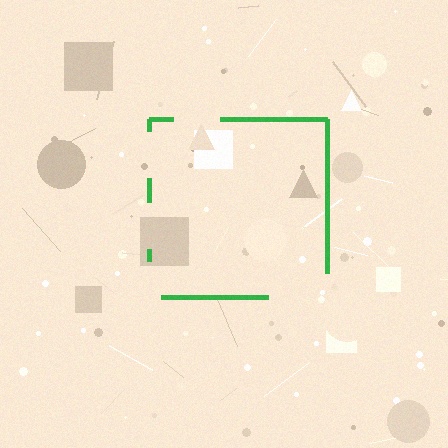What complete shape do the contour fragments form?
The contour fragments form a square.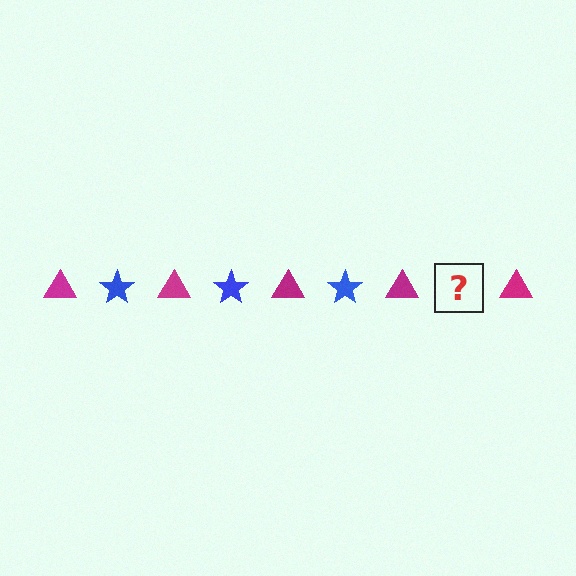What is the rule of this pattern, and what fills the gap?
The rule is that the pattern alternates between magenta triangle and blue star. The gap should be filled with a blue star.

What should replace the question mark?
The question mark should be replaced with a blue star.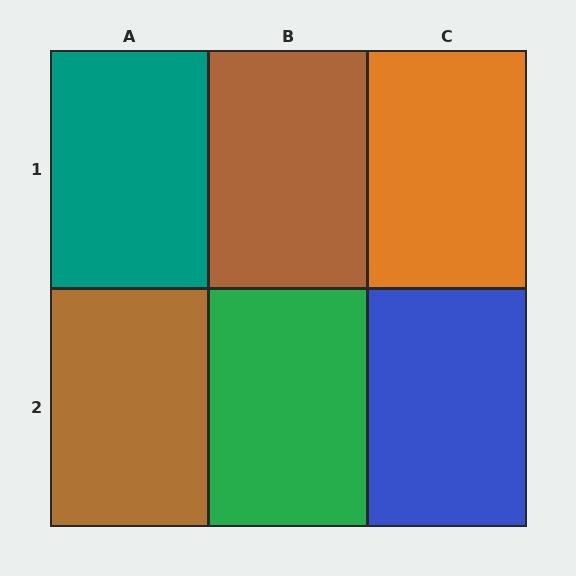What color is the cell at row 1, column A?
Teal.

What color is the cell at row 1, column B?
Brown.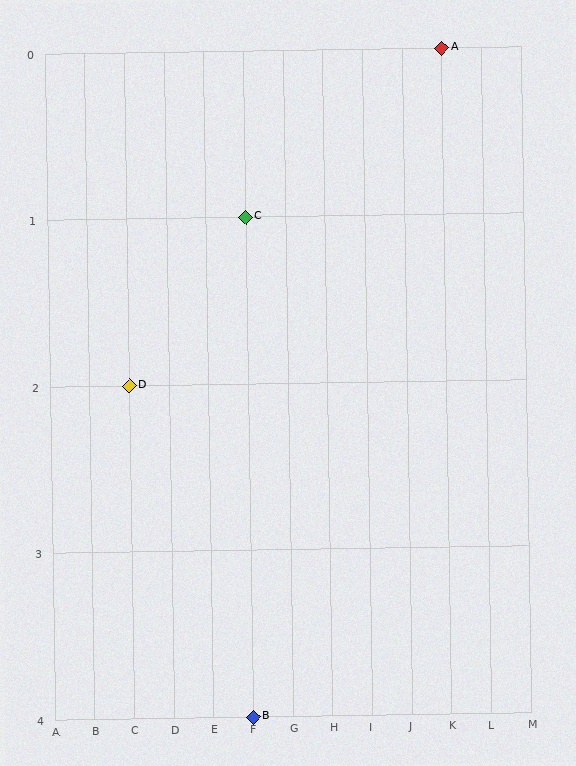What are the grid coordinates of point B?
Point B is at grid coordinates (F, 4).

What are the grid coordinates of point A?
Point A is at grid coordinates (K, 0).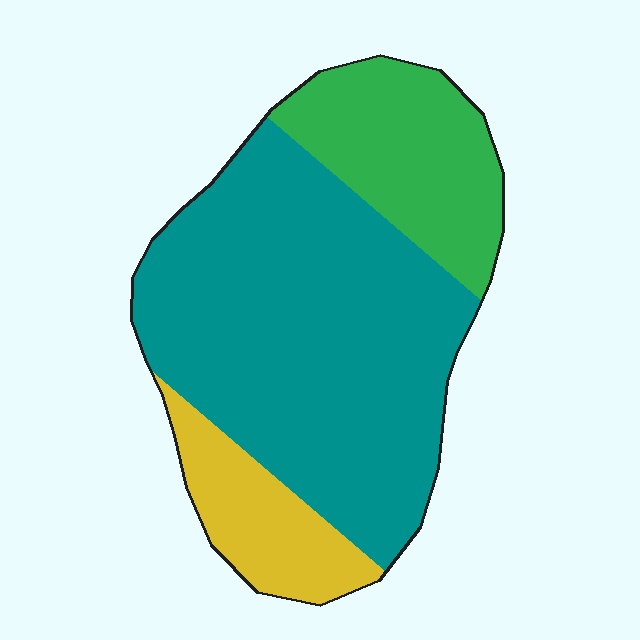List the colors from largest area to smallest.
From largest to smallest: teal, green, yellow.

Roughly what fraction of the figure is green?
Green takes up about one fifth (1/5) of the figure.